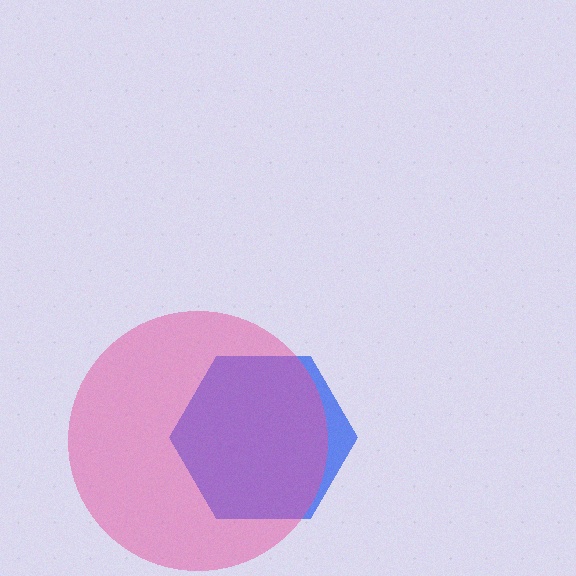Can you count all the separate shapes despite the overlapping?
Yes, there are 2 separate shapes.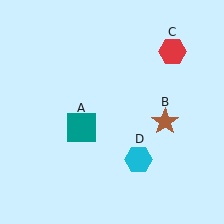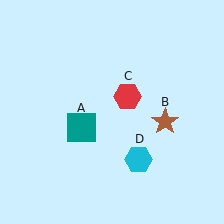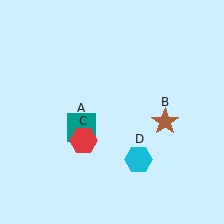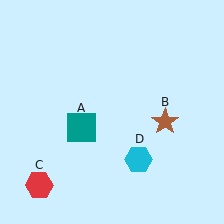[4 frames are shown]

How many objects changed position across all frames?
1 object changed position: red hexagon (object C).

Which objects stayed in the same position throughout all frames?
Teal square (object A) and brown star (object B) and cyan hexagon (object D) remained stationary.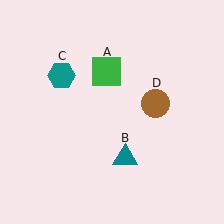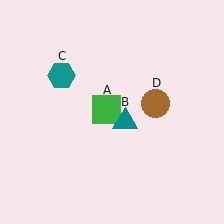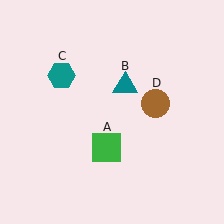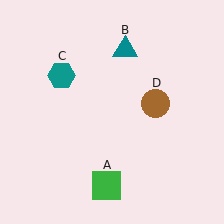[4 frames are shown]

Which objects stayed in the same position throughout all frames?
Teal hexagon (object C) and brown circle (object D) remained stationary.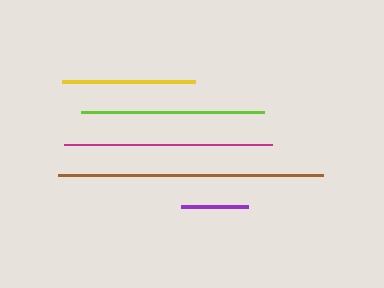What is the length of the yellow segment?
The yellow segment is approximately 133 pixels long.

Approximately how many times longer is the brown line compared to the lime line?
The brown line is approximately 1.5 times the length of the lime line.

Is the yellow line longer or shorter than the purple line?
The yellow line is longer than the purple line.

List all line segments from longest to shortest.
From longest to shortest: brown, magenta, lime, yellow, purple.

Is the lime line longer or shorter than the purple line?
The lime line is longer than the purple line.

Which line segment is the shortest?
The purple line is the shortest at approximately 67 pixels.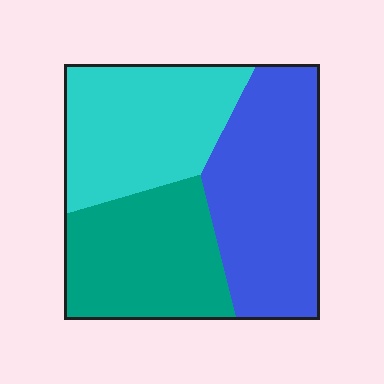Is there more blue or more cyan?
Blue.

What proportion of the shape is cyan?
Cyan covers roughly 30% of the shape.